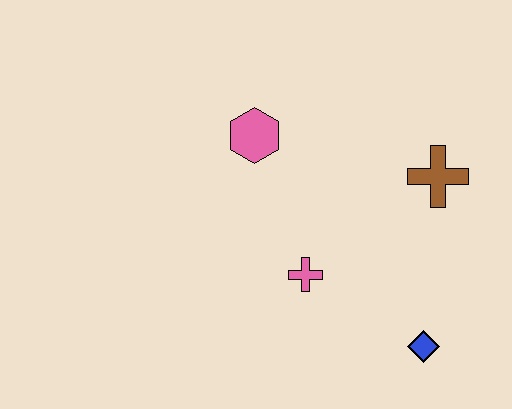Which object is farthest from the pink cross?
The brown cross is farthest from the pink cross.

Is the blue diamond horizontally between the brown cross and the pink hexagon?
Yes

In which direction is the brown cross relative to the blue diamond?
The brown cross is above the blue diamond.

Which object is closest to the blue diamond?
The pink cross is closest to the blue diamond.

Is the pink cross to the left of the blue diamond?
Yes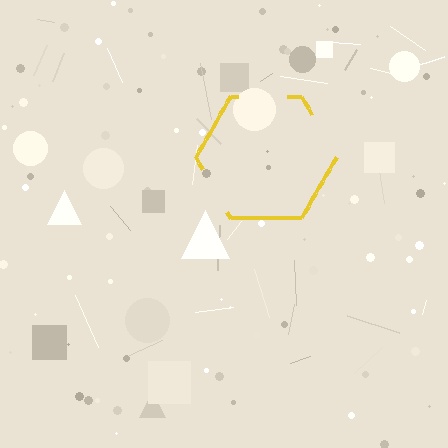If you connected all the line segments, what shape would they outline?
They would outline a hexagon.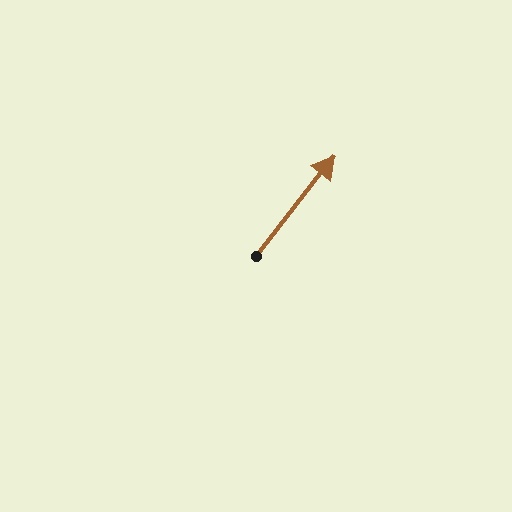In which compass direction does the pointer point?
Northeast.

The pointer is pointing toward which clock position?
Roughly 1 o'clock.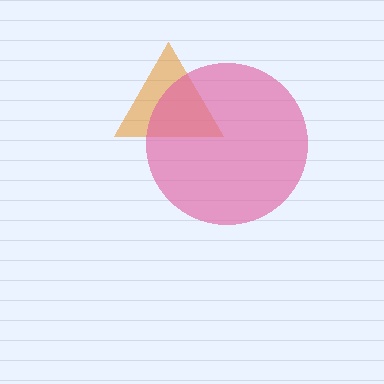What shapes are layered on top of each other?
The layered shapes are: an orange triangle, a pink circle.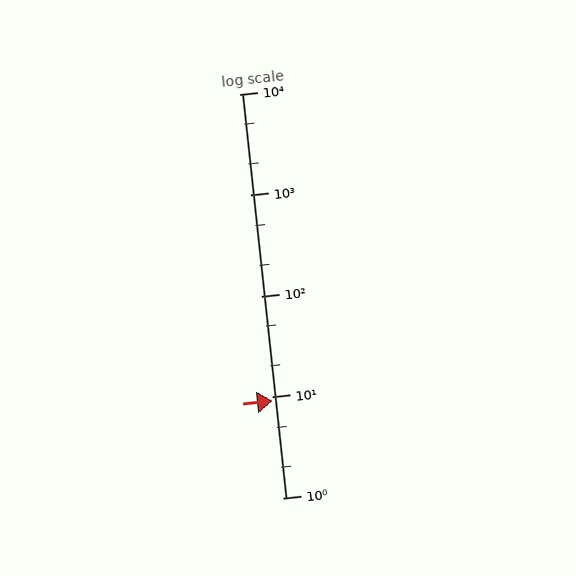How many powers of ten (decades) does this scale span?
The scale spans 4 decades, from 1 to 10000.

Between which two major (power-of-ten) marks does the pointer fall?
The pointer is between 1 and 10.